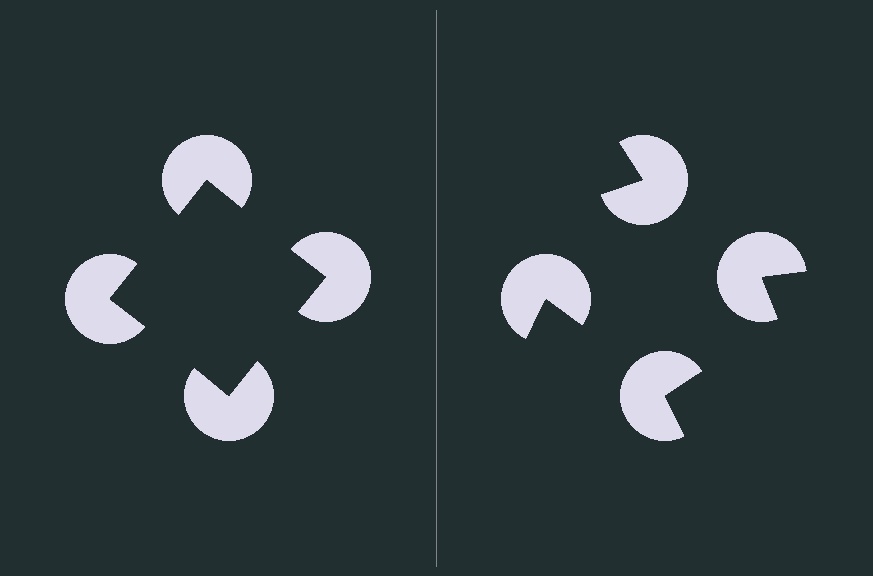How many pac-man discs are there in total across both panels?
8 — 4 on each side.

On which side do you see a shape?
An illusory square appears on the left side. On the right side the wedge cuts are rotated, so no coherent shape forms.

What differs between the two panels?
The pac-man discs are positioned identically on both sides; only the wedge orientations differ. On the left they align to a square; on the right they are misaligned.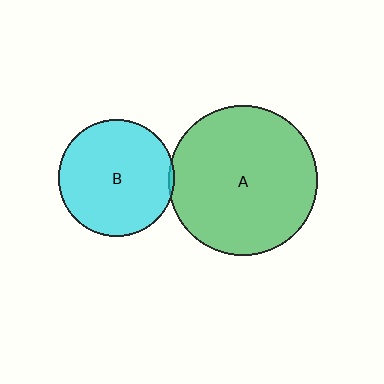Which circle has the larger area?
Circle A (green).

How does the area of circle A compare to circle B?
Approximately 1.7 times.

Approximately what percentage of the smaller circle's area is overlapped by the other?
Approximately 5%.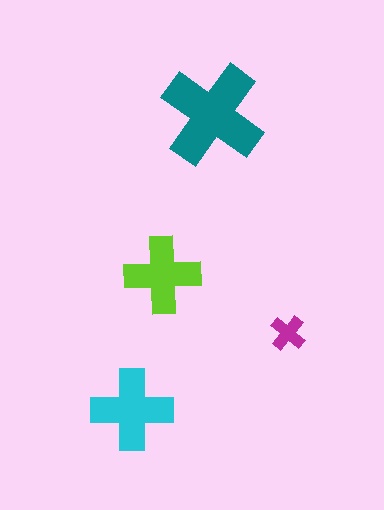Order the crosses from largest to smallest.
the teal one, the cyan one, the lime one, the magenta one.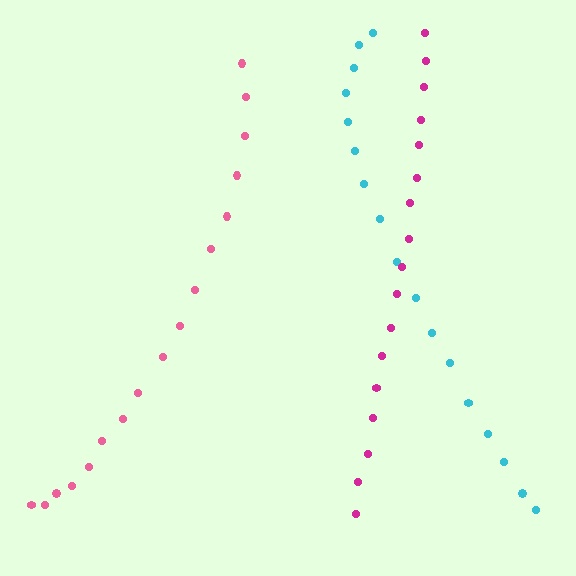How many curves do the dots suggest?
There are 3 distinct paths.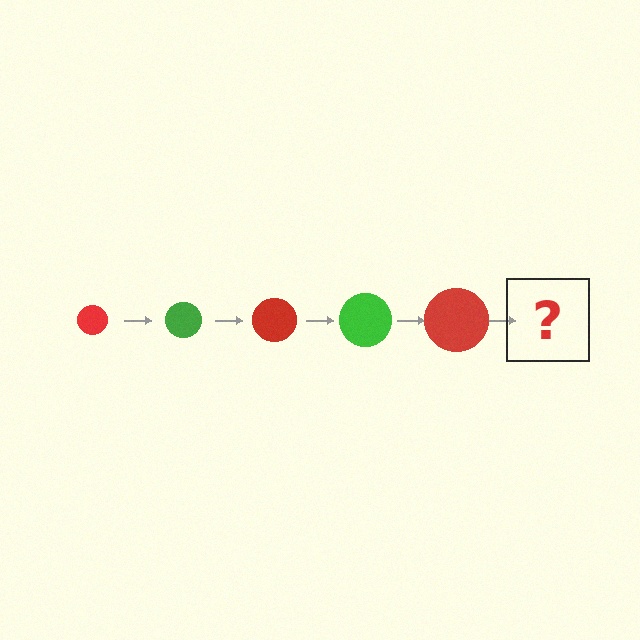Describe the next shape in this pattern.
It should be a green circle, larger than the previous one.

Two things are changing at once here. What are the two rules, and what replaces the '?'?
The two rules are that the circle grows larger each step and the color cycles through red and green. The '?' should be a green circle, larger than the previous one.